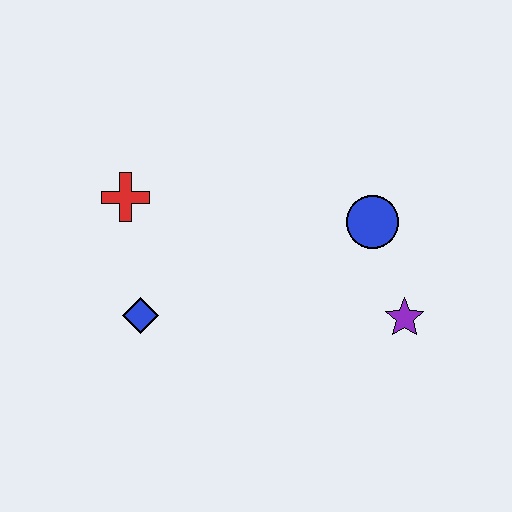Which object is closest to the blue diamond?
The red cross is closest to the blue diamond.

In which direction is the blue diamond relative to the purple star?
The blue diamond is to the left of the purple star.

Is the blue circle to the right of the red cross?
Yes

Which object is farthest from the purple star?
The red cross is farthest from the purple star.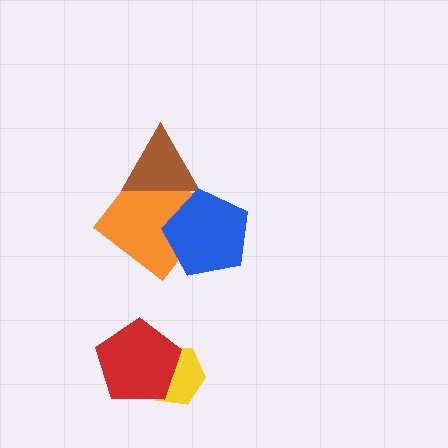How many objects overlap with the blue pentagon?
2 objects overlap with the blue pentagon.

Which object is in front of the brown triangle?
The blue pentagon is in front of the brown triangle.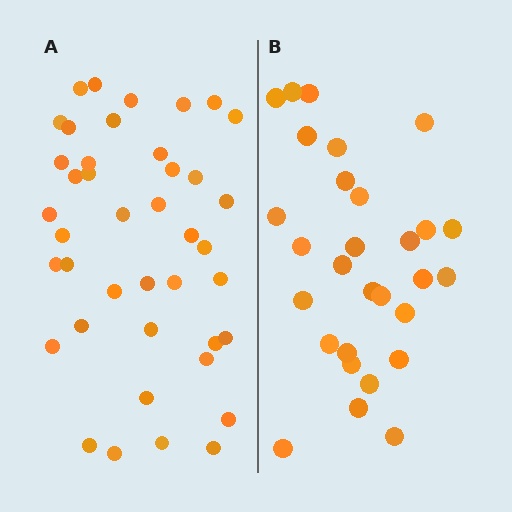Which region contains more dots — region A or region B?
Region A (the left region) has more dots.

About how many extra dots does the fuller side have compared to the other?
Region A has roughly 12 or so more dots than region B.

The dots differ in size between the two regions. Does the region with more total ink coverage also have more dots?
No. Region B has more total ink coverage because its dots are larger, but region A actually contains more individual dots. Total area can be misleading — the number of items is what matters here.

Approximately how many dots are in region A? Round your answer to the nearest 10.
About 40 dots. (The exact count is 41, which rounds to 40.)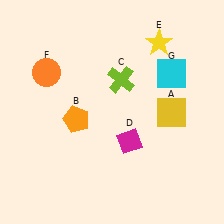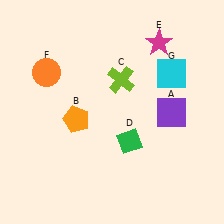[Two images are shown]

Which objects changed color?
A changed from yellow to purple. D changed from magenta to green. E changed from yellow to magenta.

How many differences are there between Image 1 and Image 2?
There are 3 differences between the two images.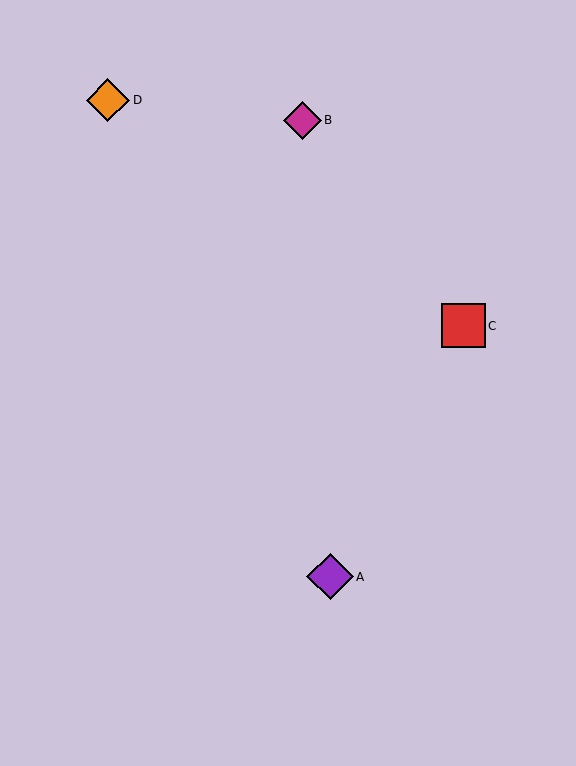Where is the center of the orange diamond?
The center of the orange diamond is at (108, 100).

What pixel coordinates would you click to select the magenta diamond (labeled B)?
Click at (302, 120) to select the magenta diamond B.